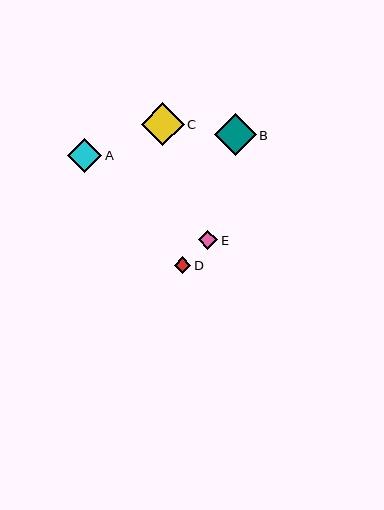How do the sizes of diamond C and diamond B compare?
Diamond C and diamond B are approximately the same size.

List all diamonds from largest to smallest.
From largest to smallest: C, B, A, E, D.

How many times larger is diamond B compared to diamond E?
Diamond B is approximately 2.1 times the size of diamond E.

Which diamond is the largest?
Diamond C is the largest with a size of approximately 43 pixels.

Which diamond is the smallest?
Diamond D is the smallest with a size of approximately 17 pixels.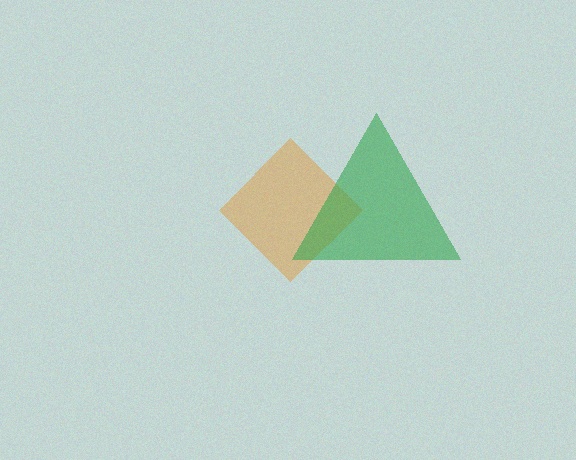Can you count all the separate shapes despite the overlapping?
Yes, there are 2 separate shapes.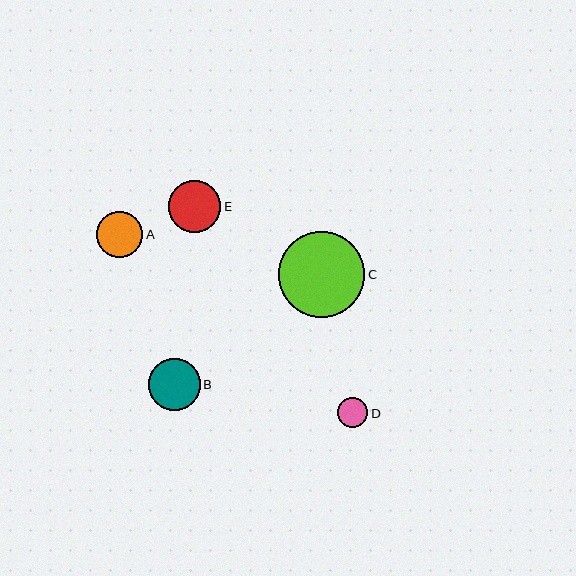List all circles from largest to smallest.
From largest to smallest: C, E, B, A, D.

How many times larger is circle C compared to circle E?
Circle C is approximately 1.7 times the size of circle E.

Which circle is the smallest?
Circle D is the smallest with a size of approximately 30 pixels.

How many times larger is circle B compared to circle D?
Circle B is approximately 1.7 times the size of circle D.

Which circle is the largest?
Circle C is the largest with a size of approximately 86 pixels.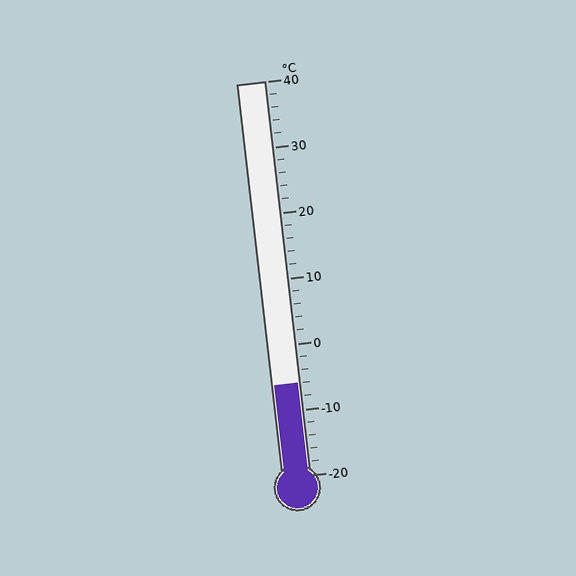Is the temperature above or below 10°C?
The temperature is below 10°C.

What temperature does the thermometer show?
The thermometer shows approximately -6°C.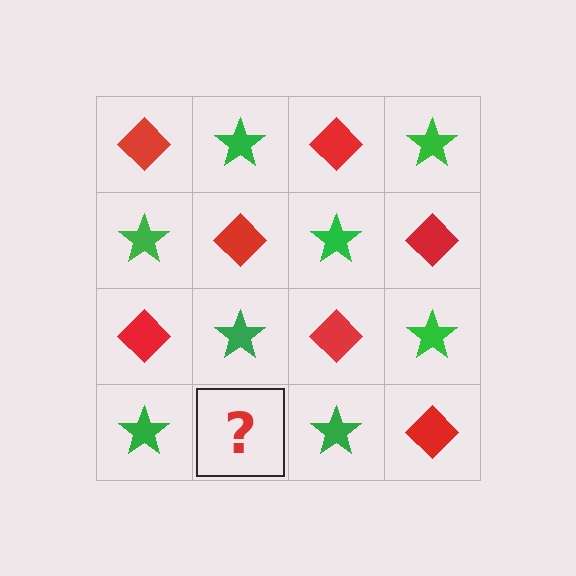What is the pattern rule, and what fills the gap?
The rule is that it alternates red diamond and green star in a checkerboard pattern. The gap should be filled with a red diamond.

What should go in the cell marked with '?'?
The missing cell should contain a red diamond.